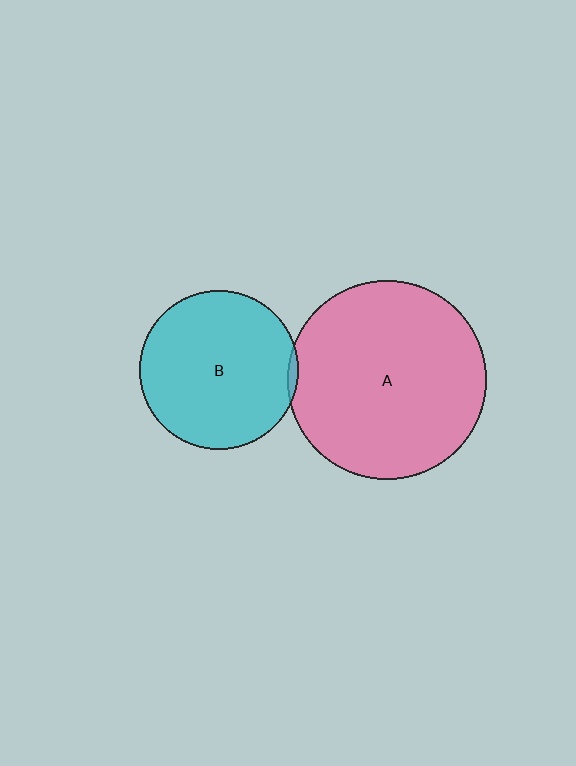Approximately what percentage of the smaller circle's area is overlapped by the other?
Approximately 5%.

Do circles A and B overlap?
Yes.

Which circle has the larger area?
Circle A (pink).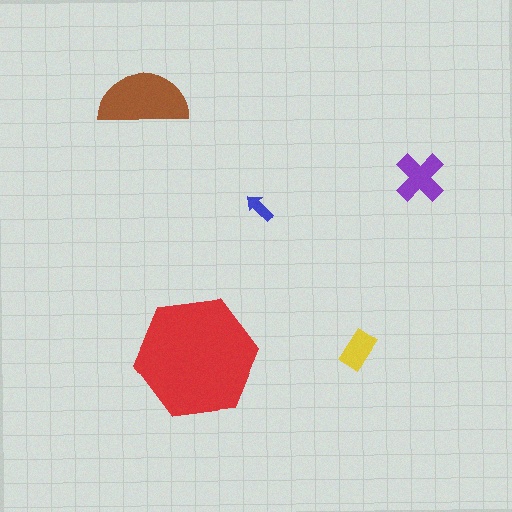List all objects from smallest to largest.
The blue arrow, the yellow rectangle, the purple cross, the brown semicircle, the red hexagon.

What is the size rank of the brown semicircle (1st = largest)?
2nd.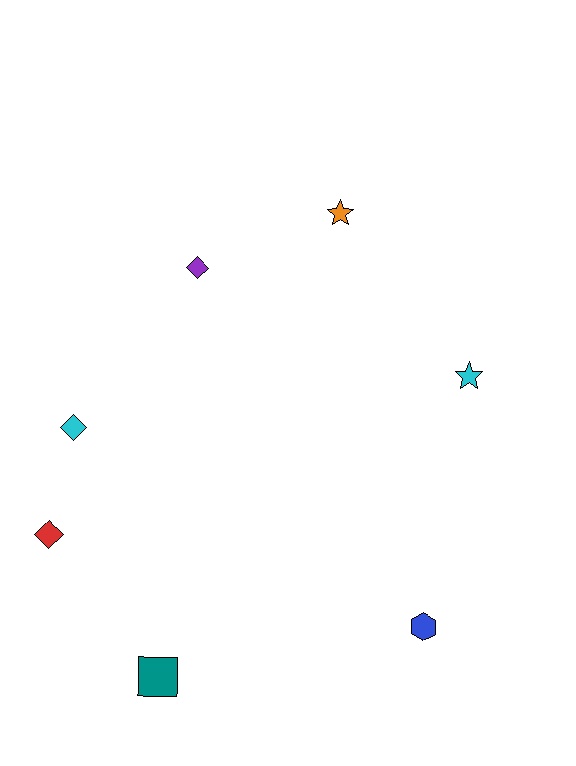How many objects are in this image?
There are 7 objects.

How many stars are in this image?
There are 2 stars.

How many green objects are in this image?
There are no green objects.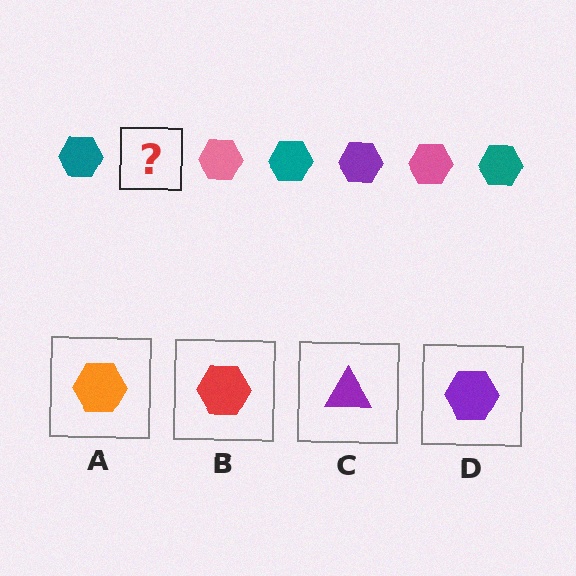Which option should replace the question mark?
Option D.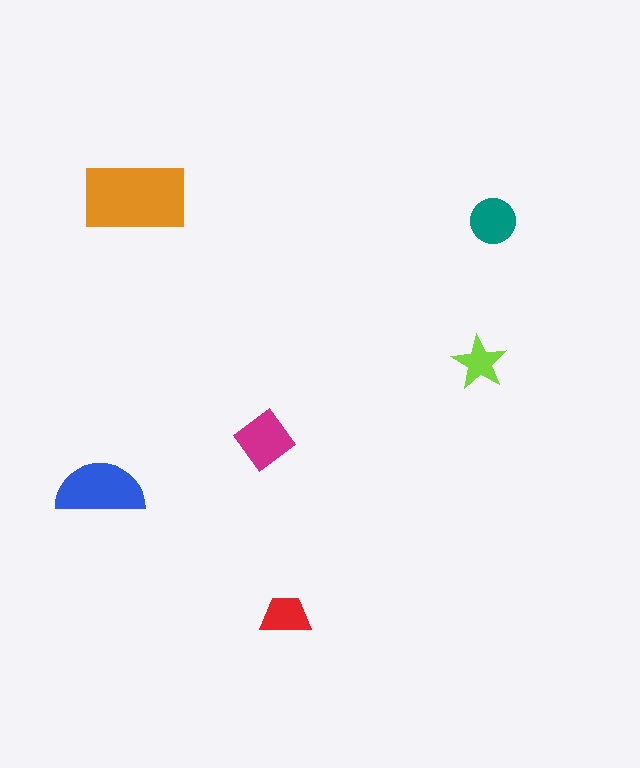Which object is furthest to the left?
The blue semicircle is leftmost.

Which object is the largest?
The orange rectangle.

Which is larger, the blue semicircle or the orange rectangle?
The orange rectangle.